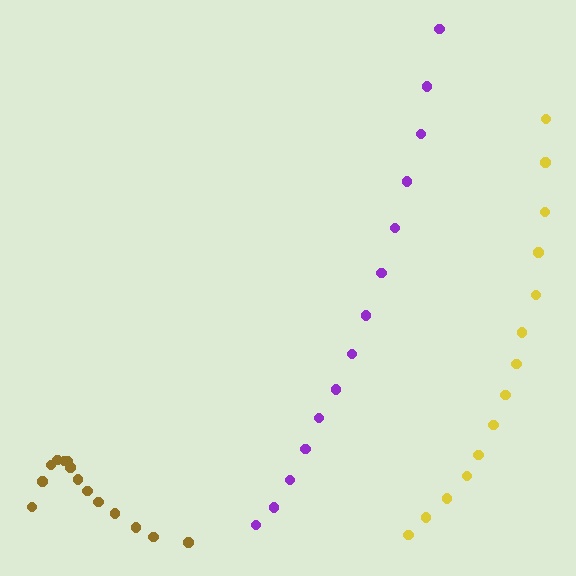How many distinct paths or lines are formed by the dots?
There are 3 distinct paths.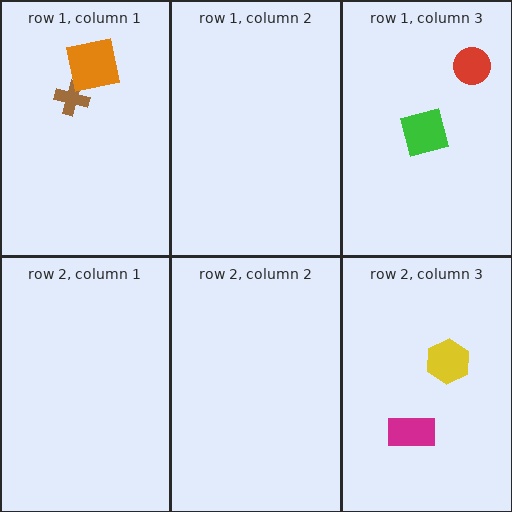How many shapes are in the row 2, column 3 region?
2.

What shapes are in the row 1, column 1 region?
The brown cross, the orange square.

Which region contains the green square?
The row 1, column 3 region.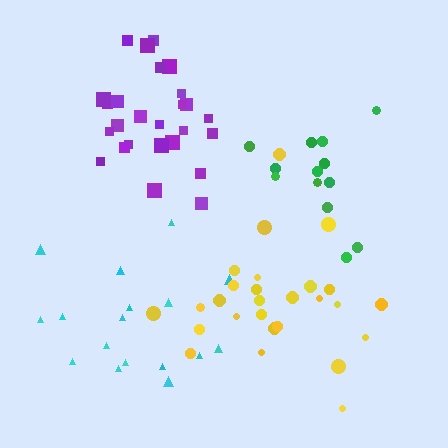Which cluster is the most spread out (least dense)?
Cyan.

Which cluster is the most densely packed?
Purple.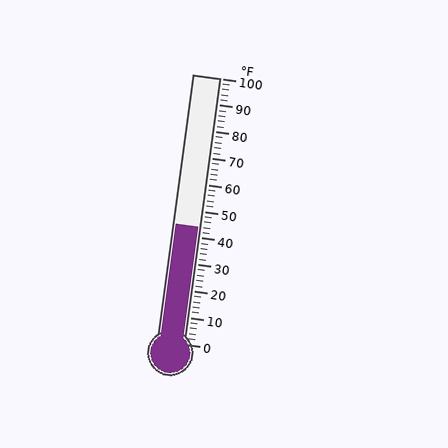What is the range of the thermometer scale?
The thermometer scale ranges from 0°F to 100°F.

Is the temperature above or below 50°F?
The temperature is below 50°F.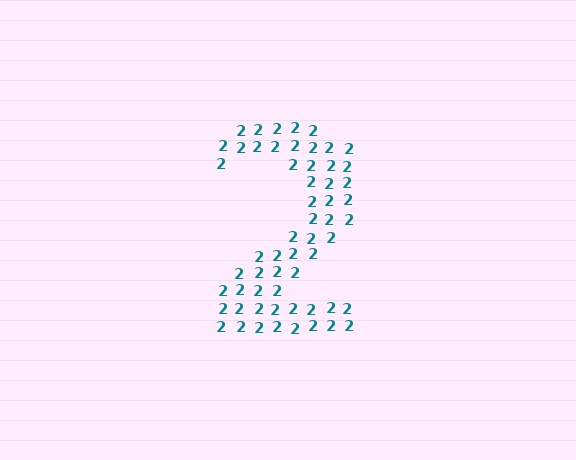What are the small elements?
The small elements are digit 2's.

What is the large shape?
The large shape is the digit 2.